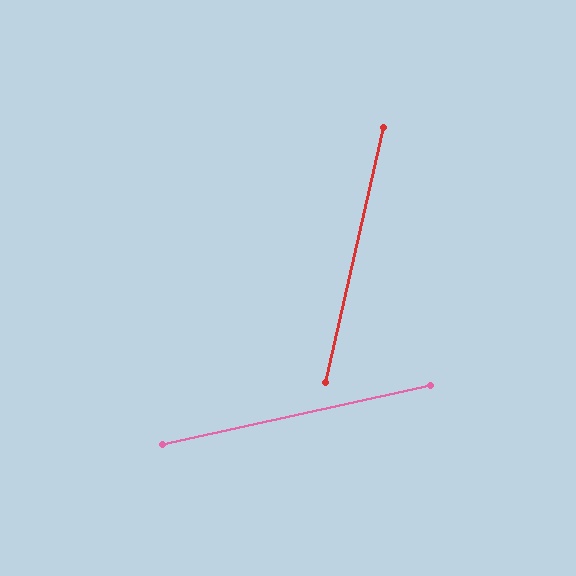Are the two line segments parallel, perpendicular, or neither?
Neither parallel nor perpendicular — they differ by about 65°.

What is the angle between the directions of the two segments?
Approximately 65 degrees.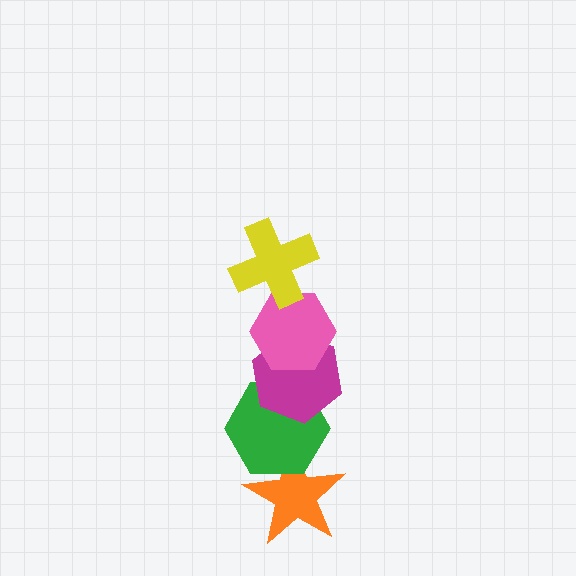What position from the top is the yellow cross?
The yellow cross is 1st from the top.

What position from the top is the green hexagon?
The green hexagon is 4th from the top.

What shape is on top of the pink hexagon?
The yellow cross is on top of the pink hexagon.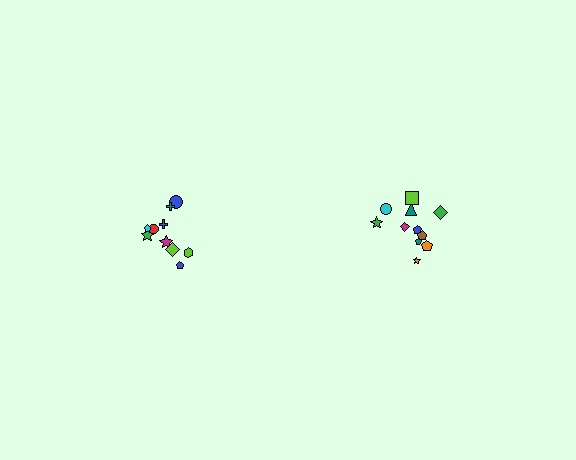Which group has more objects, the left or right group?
The right group.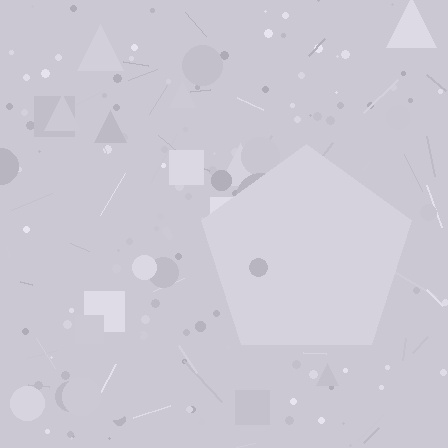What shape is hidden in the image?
A pentagon is hidden in the image.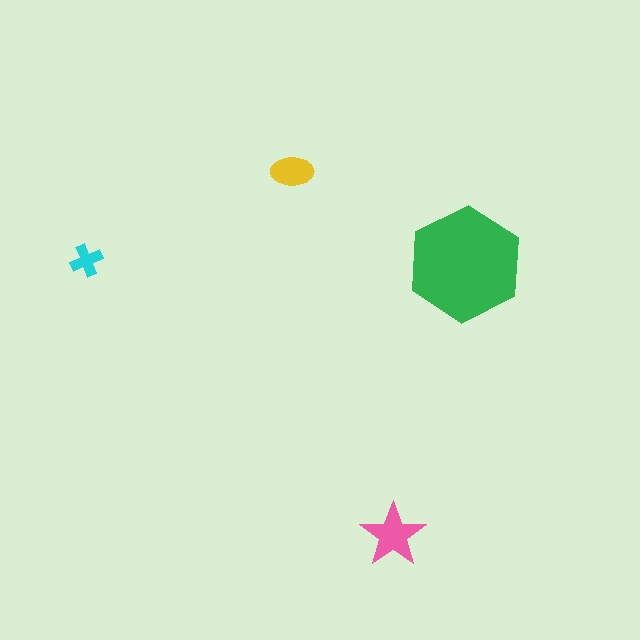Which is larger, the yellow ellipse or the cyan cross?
The yellow ellipse.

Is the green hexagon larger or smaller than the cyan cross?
Larger.